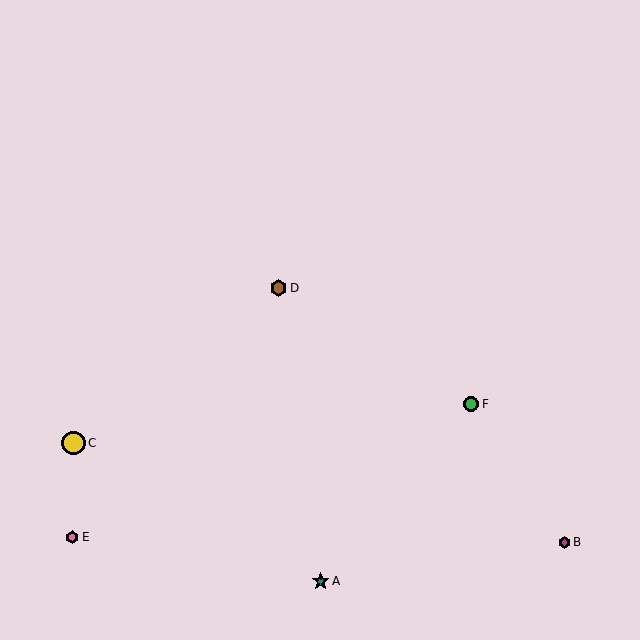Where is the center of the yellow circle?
The center of the yellow circle is at (74, 443).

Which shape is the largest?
The yellow circle (labeled C) is the largest.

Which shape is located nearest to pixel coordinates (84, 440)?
The yellow circle (labeled C) at (74, 443) is nearest to that location.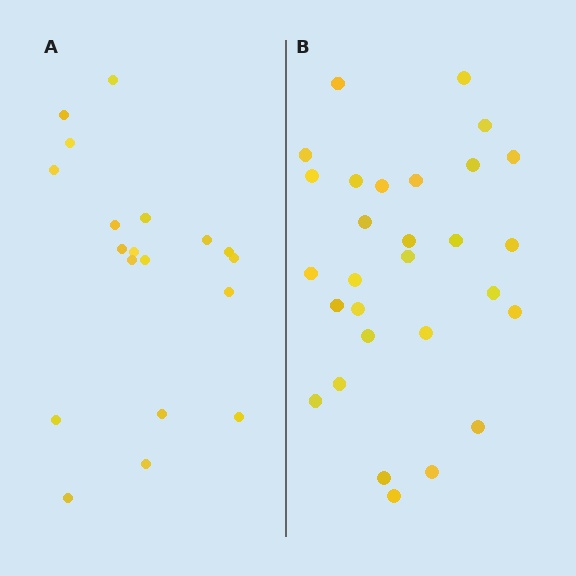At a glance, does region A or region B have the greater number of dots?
Region B (the right region) has more dots.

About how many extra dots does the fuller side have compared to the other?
Region B has roughly 10 or so more dots than region A.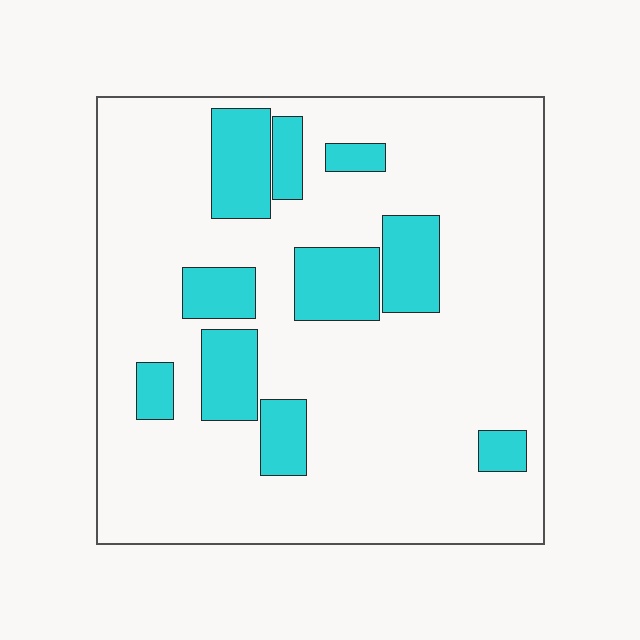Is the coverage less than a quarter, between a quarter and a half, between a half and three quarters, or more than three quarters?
Less than a quarter.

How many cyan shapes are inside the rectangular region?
10.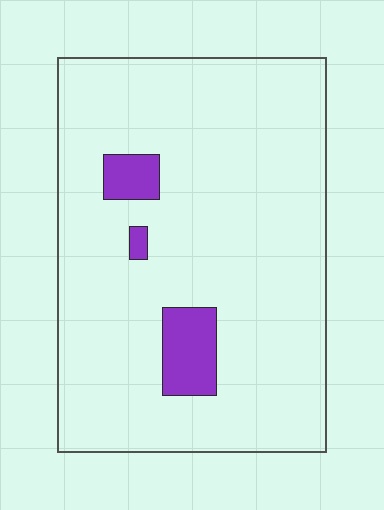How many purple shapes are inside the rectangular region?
3.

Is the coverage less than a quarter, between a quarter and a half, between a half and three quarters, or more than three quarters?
Less than a quarter.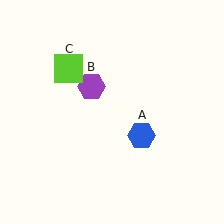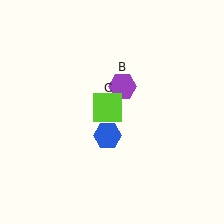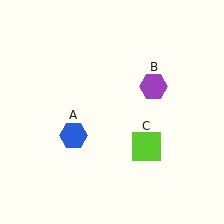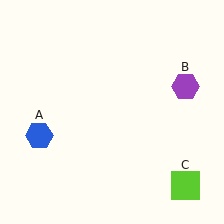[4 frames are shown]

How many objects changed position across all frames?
3 objects changed position: blue hexagon (object A), purple hexagon (object B), lime square (object C).